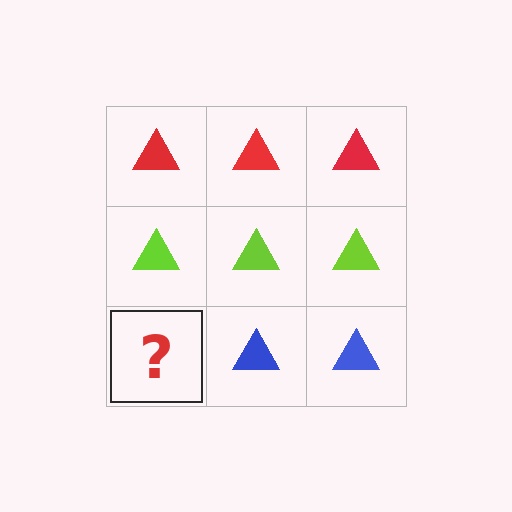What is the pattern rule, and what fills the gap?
The rule is that each row has a consistent color. The gap should be filled with a blue triangle.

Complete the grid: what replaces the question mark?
The question mark should be replaced with a blue triangle.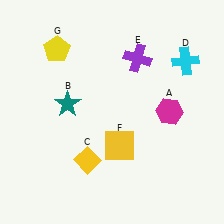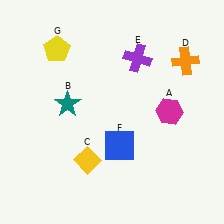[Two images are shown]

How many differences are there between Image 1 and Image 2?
There are 2 differences between the two images.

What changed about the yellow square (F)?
In Image 1, F is yellow. In Image 2, it changed to blue.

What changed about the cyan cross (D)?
In Image 1, D is cyan. In Image 2, it changed to orange.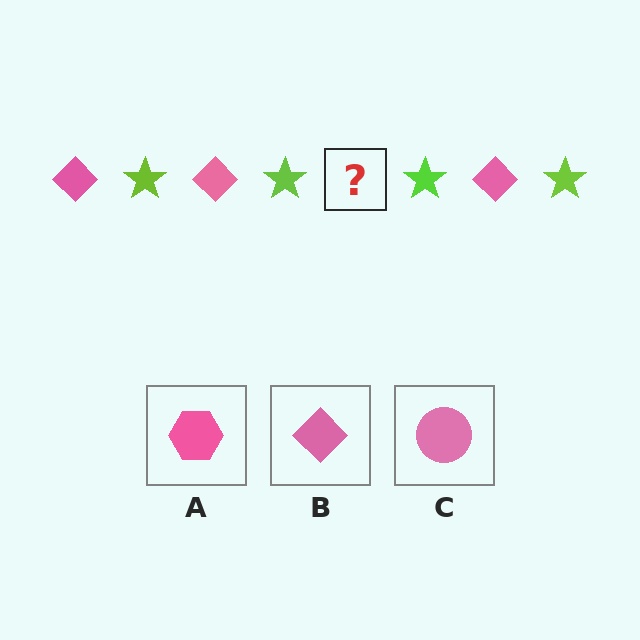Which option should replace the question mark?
Option B.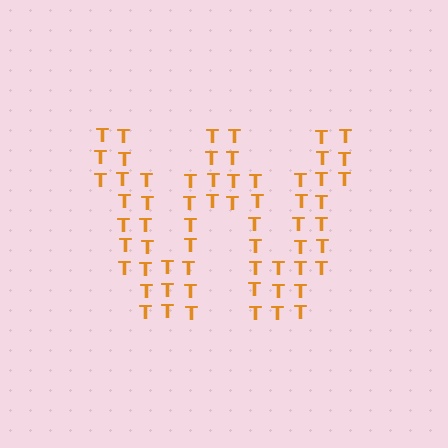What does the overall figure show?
The overall figure shows the letter W.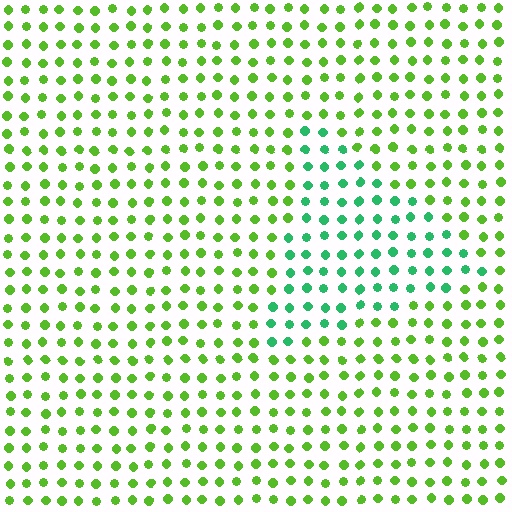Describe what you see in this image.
The image is filled with small lime elements in a uniform arrangement. A triangle-shaped region is visible where the elements are tinted to a slightly different hue, forming a subtle color boundary.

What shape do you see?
I see a triangle.